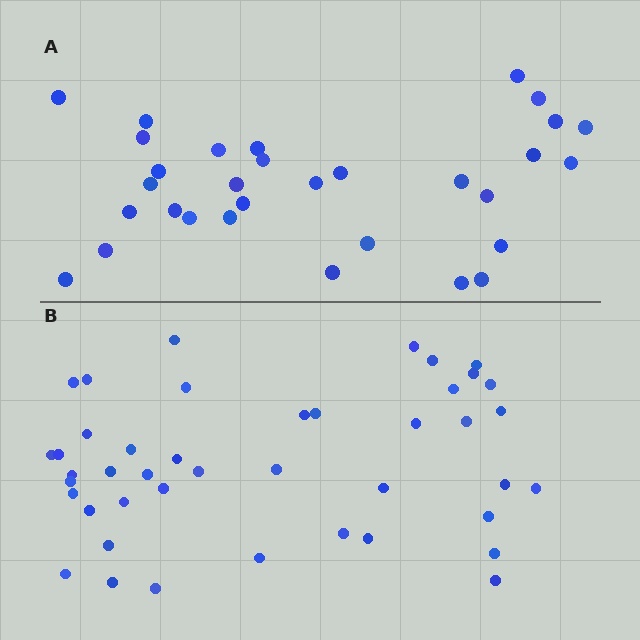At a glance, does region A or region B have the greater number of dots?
Region B (the bottom region) has more dots.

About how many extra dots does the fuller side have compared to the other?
Region B has roughly 12 or so more dots than region A.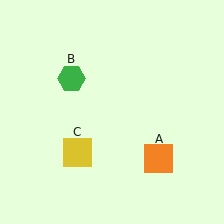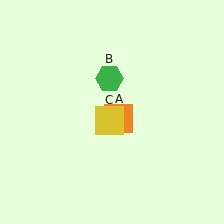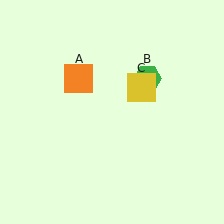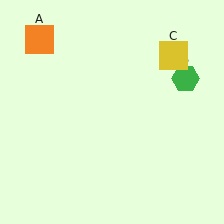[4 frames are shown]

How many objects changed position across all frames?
3 objects changed position: orange square (object A), green hexagon (object B), yellow square (object C).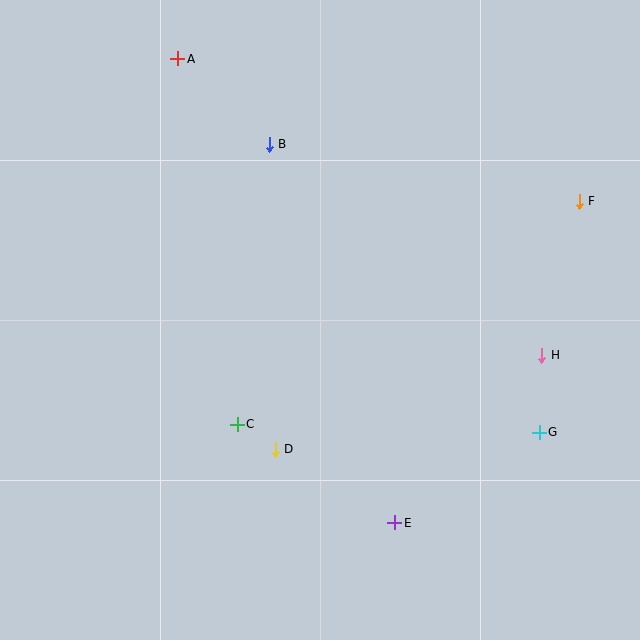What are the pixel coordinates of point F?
Point F is at (579, 201).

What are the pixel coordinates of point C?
Point C is at (237, 424).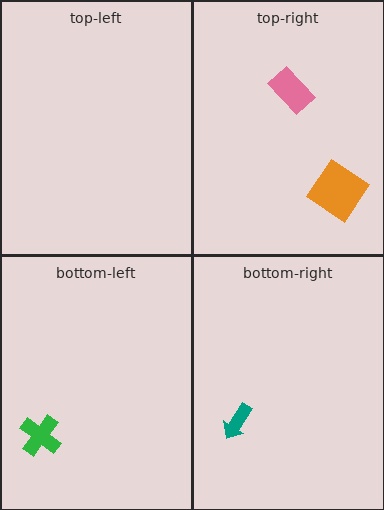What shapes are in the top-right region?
The pink rectangle, the orange diamond.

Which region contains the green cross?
The bottom-left region.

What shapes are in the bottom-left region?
The green cross.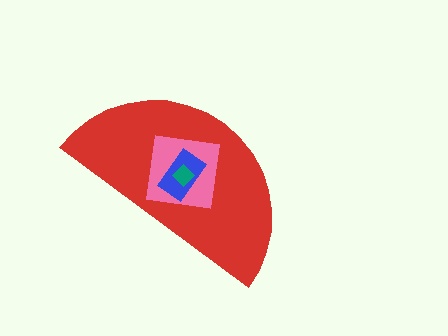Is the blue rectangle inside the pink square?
Yes.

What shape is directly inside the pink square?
The blue rectangle.